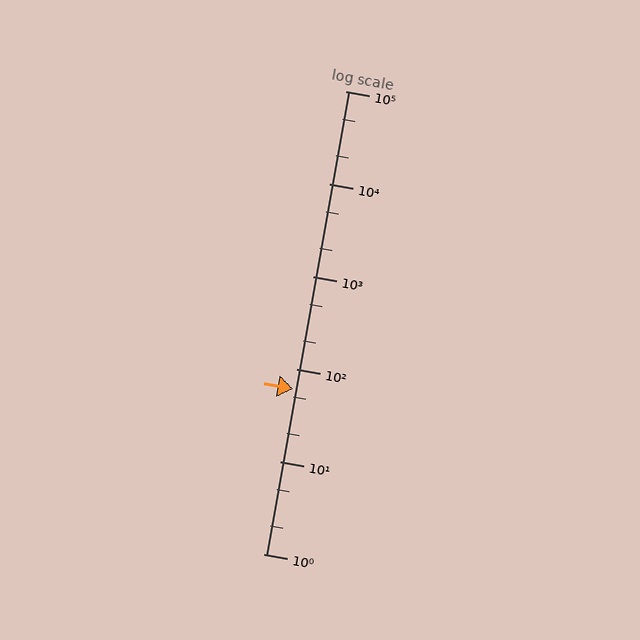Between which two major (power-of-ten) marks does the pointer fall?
The pointer is between 10 and 100.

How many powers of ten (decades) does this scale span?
The scale spans 5 decades, from 1 to 100000.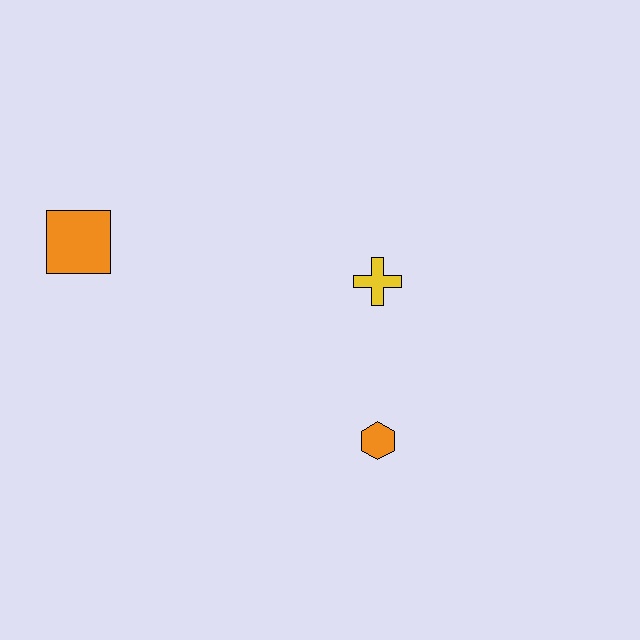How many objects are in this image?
There are 3 objects.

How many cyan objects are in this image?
There are no cyan objects.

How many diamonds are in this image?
There are no diamonds.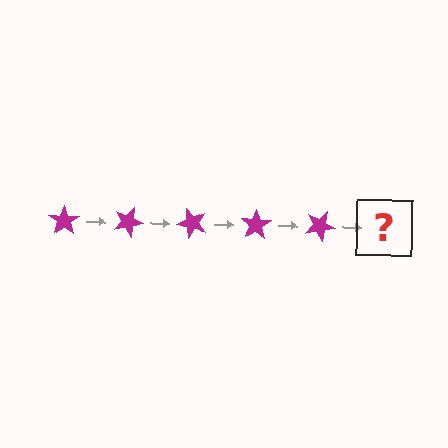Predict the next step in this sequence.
The next step is a magenta star rotated 125 degrees.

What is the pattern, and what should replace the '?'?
The pattern is that the star rotates 25 degrees each step. The '?' should be a magenta star rotated 125 degrees.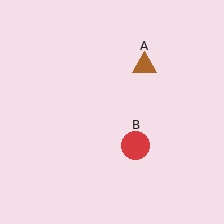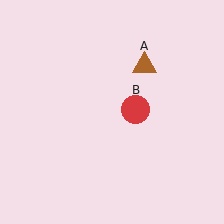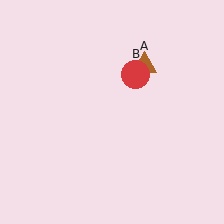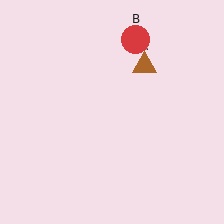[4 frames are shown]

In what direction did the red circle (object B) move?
The red circle (object B) moved up.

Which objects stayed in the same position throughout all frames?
Brown triangle (object A) remained stationary.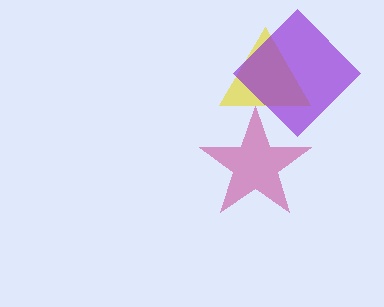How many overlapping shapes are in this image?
There are 3 overlapping shapes in the image.